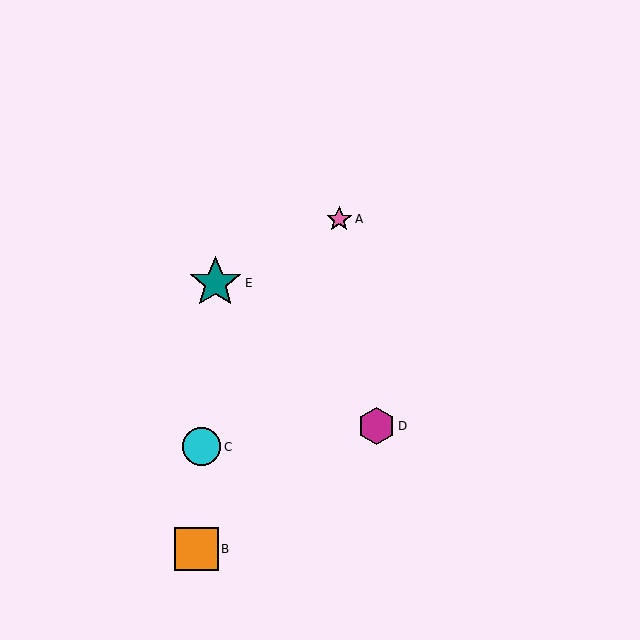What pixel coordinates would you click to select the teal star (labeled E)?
Click at (215, 283) to select the teal star E.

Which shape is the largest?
The teal star (labeled E) is the largest.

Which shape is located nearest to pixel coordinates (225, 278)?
The teal star (labeled E) at (215, 283) is nearest to that location.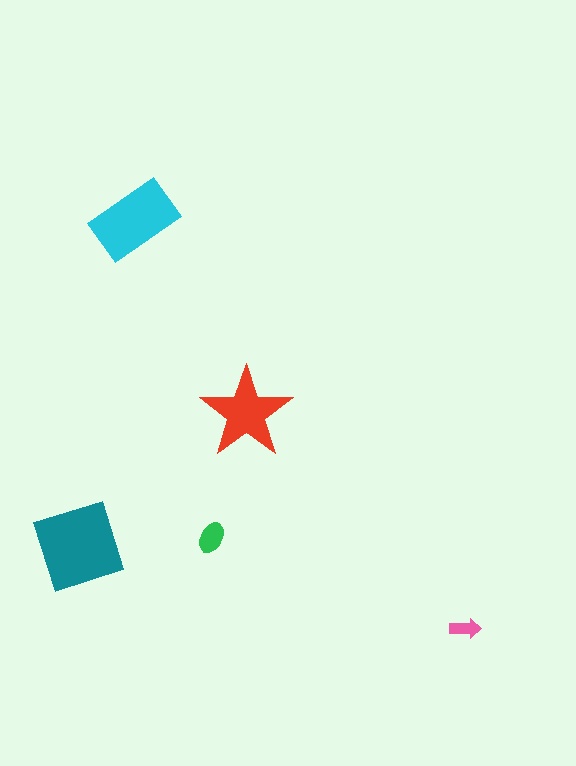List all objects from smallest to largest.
The pink arrow, the green ellipse, the red star, the cyan rectangle, the teal diamond.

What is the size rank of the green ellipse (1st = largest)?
4th.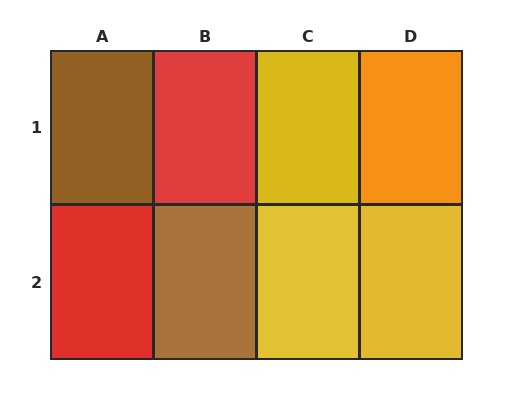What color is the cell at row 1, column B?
Red.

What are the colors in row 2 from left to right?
Red, brown, yellow, yellow.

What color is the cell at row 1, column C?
Yellow.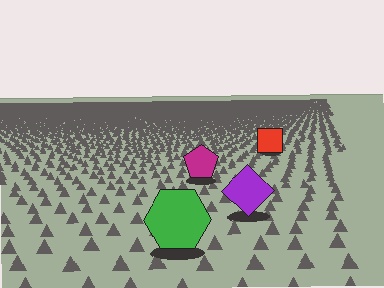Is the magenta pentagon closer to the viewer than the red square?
Yes. The magenta pentagon is closer — you can tell from the texture gradient: the ground texture is coarser near it.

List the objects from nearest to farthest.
From nearest to farthest: the green hexagon, the purple diamond, the magenta pentagon, the red square.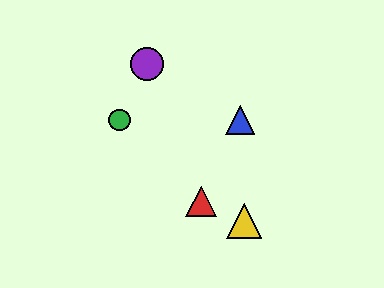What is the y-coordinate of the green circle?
The green circle is at y≈120.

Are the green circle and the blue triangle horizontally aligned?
Yes, both are at y≈120.